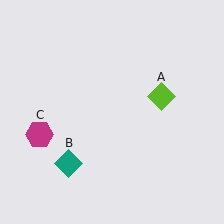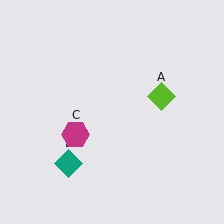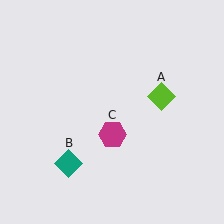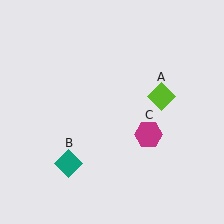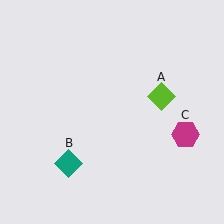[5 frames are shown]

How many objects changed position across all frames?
1 object changed position: magenta hexagon (object C).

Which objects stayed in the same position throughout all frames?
Lime diamond (object A) and teal diamond (object B) remained stationary.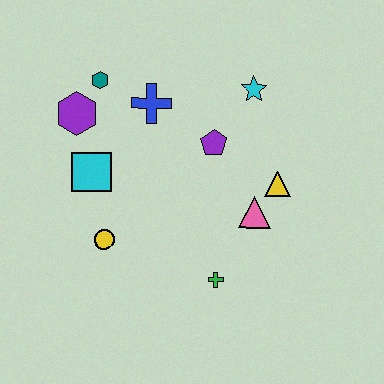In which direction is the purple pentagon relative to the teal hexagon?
The purple pentagon is to the right of the teal hexagon.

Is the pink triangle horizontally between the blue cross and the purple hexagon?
No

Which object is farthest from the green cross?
The teal hexagon is farthest from the green cross.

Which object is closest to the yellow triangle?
The pink triangle is closest to the yellow triangle.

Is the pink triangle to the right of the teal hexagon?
Yes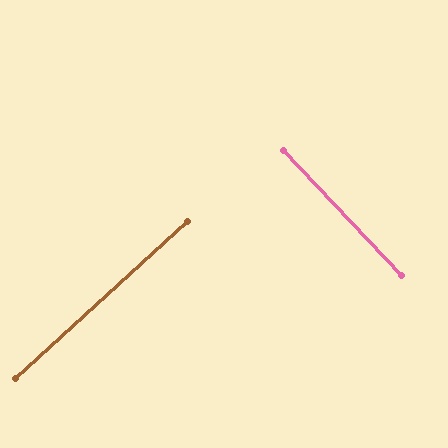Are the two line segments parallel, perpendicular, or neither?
Perpendicular — they meet at approximately 89°.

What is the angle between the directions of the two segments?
Approximately 89 degrees.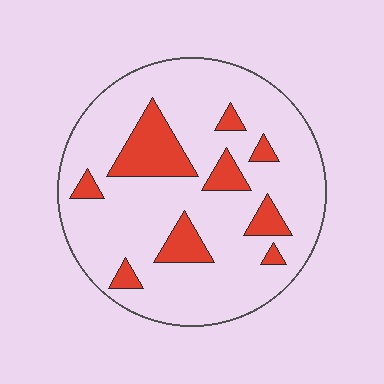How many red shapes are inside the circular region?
9.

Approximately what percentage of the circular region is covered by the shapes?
Approximately 20%.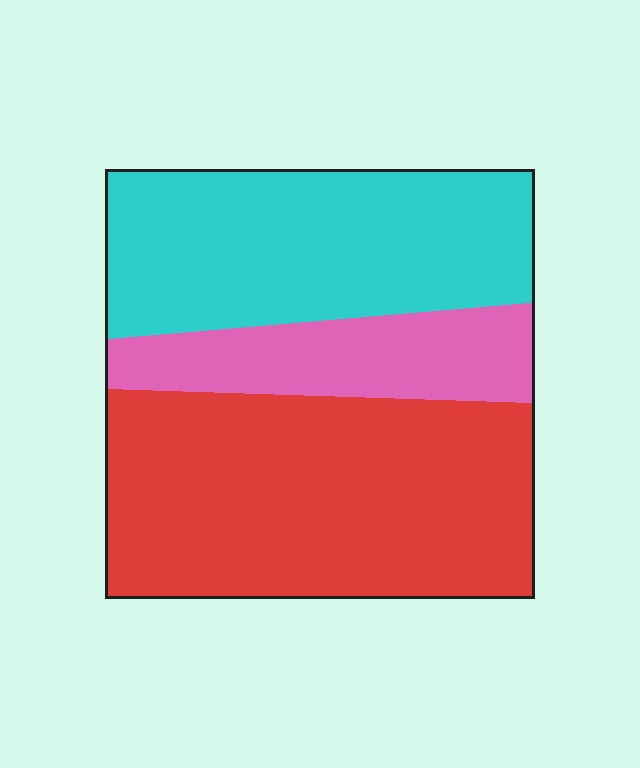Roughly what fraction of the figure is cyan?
Cyan takes up about one third (1/3) of the figure.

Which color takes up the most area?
Red, at roughly 45%.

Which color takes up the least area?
Pink, at roughly 15%.